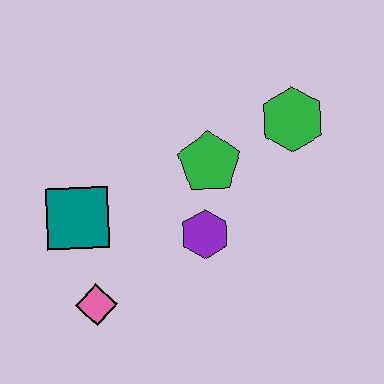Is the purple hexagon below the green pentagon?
Yes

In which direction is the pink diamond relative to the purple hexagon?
The pink diamond is to the left of the purple hexagon.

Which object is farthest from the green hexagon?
The pink diamond is farthest from the green hexagon.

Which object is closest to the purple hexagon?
The green pentagon is closest to the purple hexagon.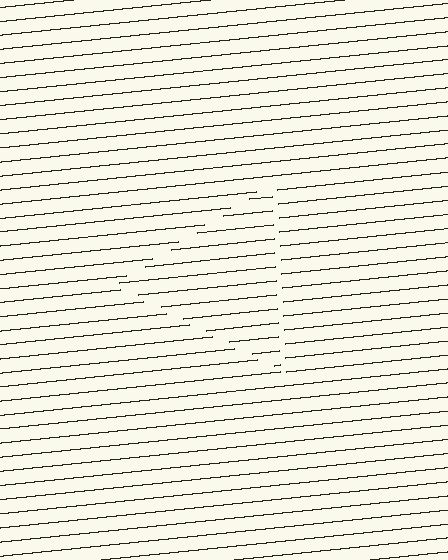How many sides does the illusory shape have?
3 sides — the line-ends trace a triangle.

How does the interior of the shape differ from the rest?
The interior of the shape contains the same grating, shifted by half a period — the contour is defined by the phase discontinuity where line-ends from the inner and outer gratings abut.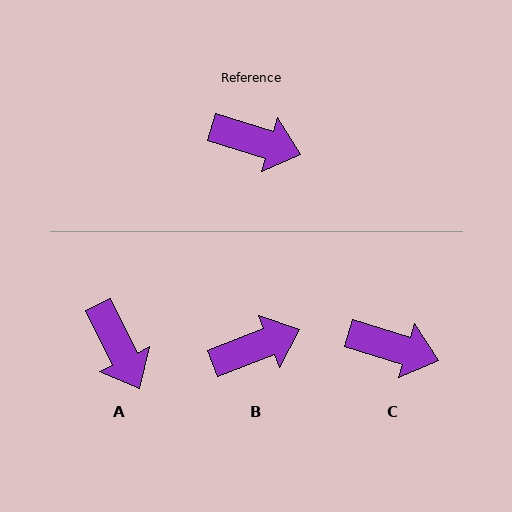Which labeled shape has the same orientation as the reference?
C.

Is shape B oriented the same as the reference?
No, it is off by about 39 degrees.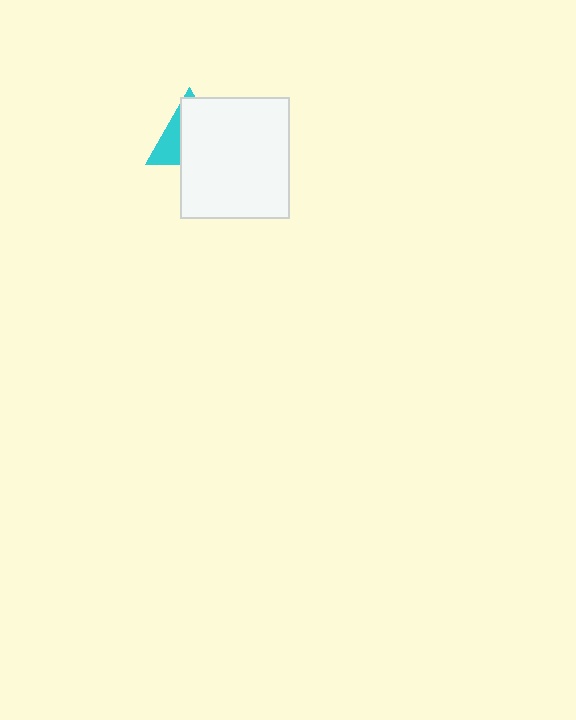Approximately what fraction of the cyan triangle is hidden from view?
Roughly 68% of the cyan triangle is hidden behind the white rectangle.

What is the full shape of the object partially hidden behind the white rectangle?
The partially hidden object is a cyan triangle.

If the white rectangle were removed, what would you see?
You would see the complete cyan triangle.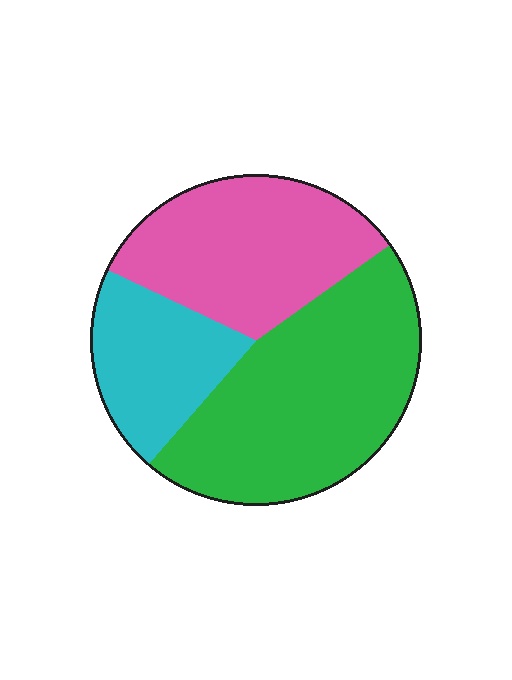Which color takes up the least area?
Cyan, at roughly 20%.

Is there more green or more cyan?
Green.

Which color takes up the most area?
Green, at roughly 45%.